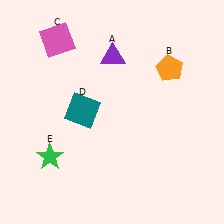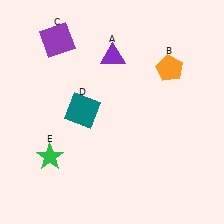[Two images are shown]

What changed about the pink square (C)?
In Image 1, C is pink. In Image 2, it changed to purple.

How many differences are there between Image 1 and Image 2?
There is 1 difference between the two images.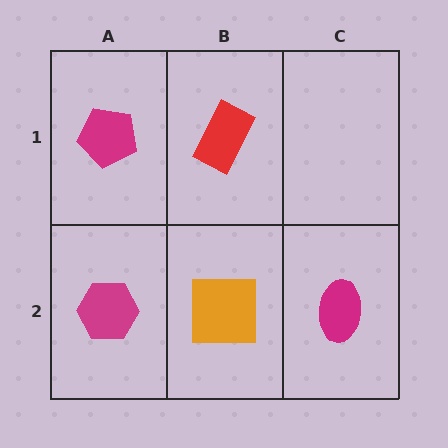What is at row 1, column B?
A red rectangle.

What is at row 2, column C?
A magenta ellipse.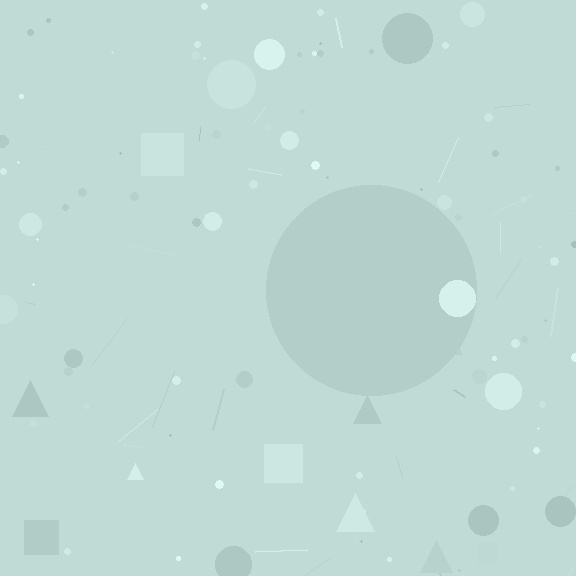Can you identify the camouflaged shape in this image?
The camouflaged shape is a circle.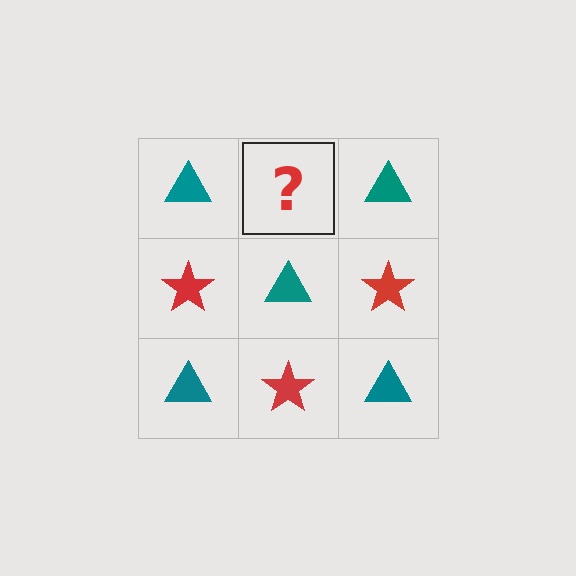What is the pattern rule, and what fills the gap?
The rule is that it alternates teal triangle and red star in a checkerboard pattern. The gap should be filled with a red star.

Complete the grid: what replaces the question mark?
The question mark should be replaced with a red star.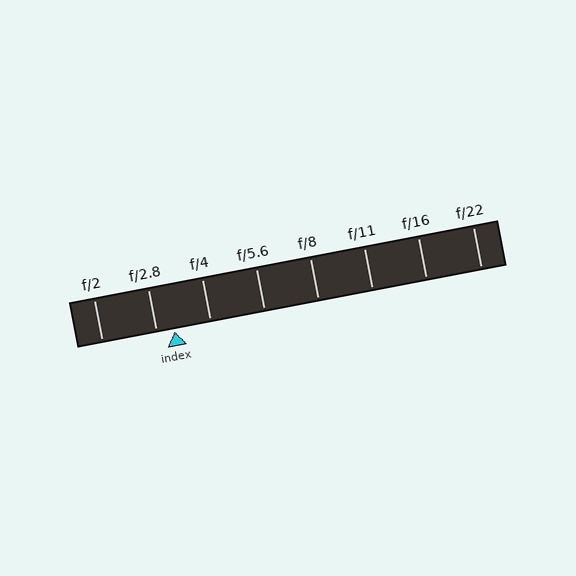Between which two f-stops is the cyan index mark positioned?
The index mark is between f/2.8 and f/4.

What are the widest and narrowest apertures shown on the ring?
The widest aperture shown is f/2 and the narrowest is f/22.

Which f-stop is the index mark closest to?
The index mark is closest to f/2.8.